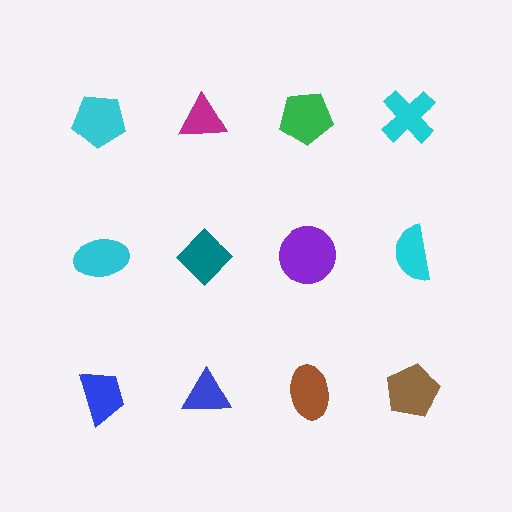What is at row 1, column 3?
A green pentagon.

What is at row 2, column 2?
A teal diamond.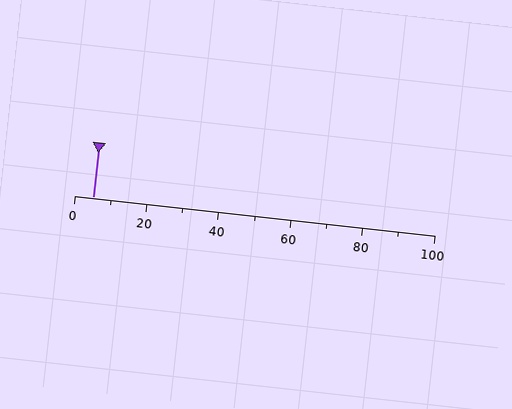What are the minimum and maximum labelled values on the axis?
The axis runs from 0 to 100.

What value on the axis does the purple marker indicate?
The marker indicates approximately 5.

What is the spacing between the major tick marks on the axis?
The major ticks are spaced 20 apart.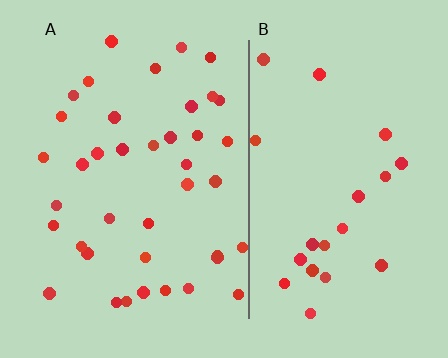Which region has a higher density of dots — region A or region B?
A (the left).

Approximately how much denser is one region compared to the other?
Approximately 1.9× — region A over region B.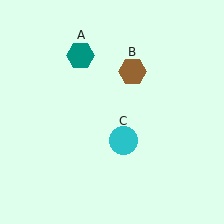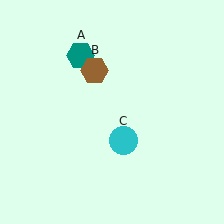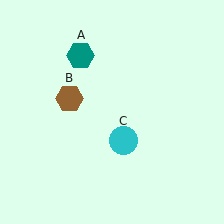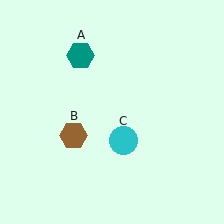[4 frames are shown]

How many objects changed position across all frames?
1 object changed position: brown hexagon (object B).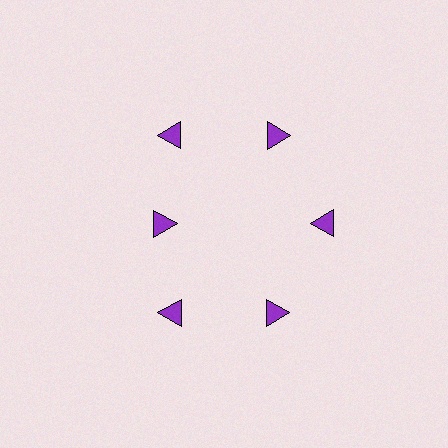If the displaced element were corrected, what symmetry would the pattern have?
It would have 6-fold rotational symmetry — the pattern would map onto itself every 60 degrees.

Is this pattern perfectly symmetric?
No. The 6 purple triangles are arranged in a ring, but one element near the 9 o'clock position is pulled inward toward the center, breaking the 6-fold rotational symmetry.